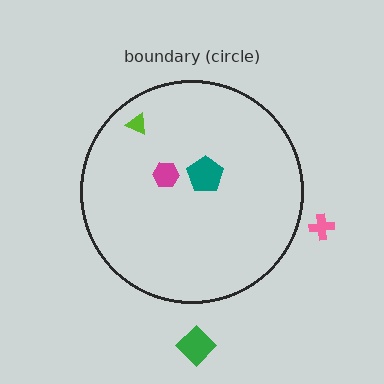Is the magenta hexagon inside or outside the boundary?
Inside.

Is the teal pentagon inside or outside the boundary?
Inside.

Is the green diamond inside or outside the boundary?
Outside.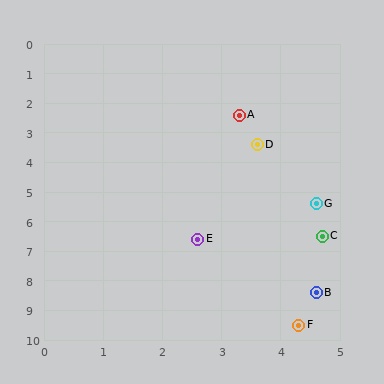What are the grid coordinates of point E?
Point E is at approximately (2.6, 6.6).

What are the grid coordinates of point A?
Point A is at approximately (3.3, 2.4).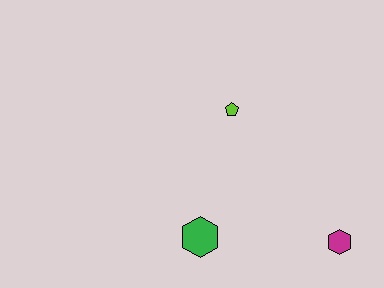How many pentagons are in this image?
There is 1 pentagon.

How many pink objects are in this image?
There are no pink objects.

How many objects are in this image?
There are 3 objects.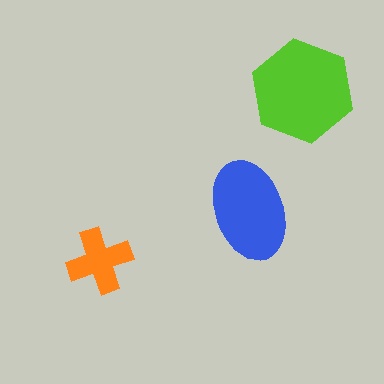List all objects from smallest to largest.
The orange cross, the blue ellipse, the lime hexagon.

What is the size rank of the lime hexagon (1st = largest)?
1st.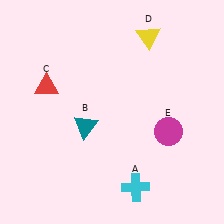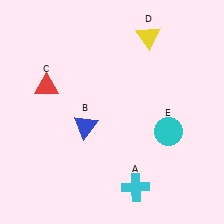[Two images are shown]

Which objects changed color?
B changed from teal to blue. E changed from magenta to cyan.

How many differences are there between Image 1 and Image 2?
There are 2 differences between the two images.